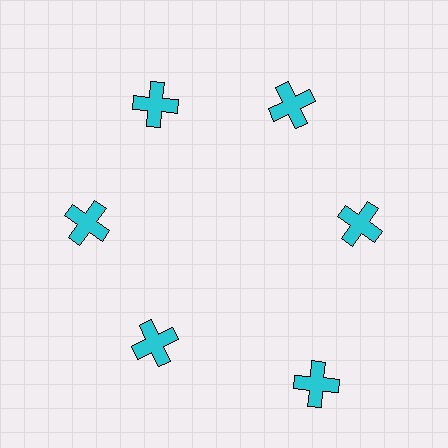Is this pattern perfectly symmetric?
No. The 6 cyan crosses are arranged in a ring, but one element near the 5 o'clock position is pushed outward from the center, breaking the 6-fold rotational symmetry.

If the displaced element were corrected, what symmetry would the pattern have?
It would have 6-fold rotational symmetry — the pattern would map onto itself every 60 degrees.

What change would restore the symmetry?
The symmetry would be restored by moving it inward, back onto the ring so that all 6 crosses sit at equal angles and equal distance from the center.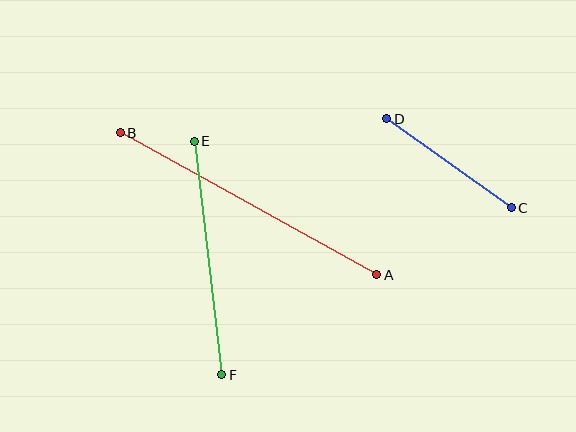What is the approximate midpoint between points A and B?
The midpoint is at approximately (248, 204) pixels.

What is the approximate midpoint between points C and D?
The midpoint is at approximately (449, 163) pixels.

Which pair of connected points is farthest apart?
Points A and B are farthest apart.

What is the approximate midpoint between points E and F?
The midpoint is at approximately (208, 258) pixels.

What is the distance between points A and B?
The distance is approximately 293 pixels.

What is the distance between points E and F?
The distance is approximately 235 pixels.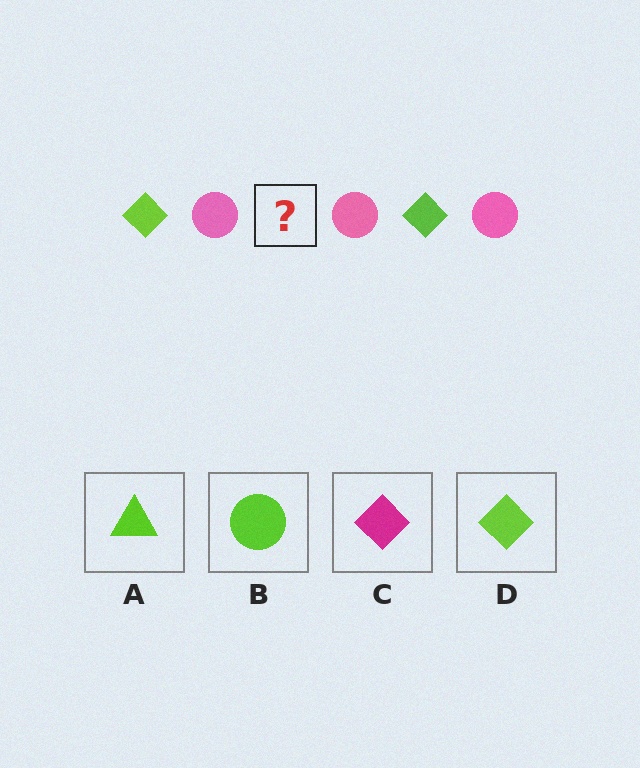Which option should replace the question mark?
Option D.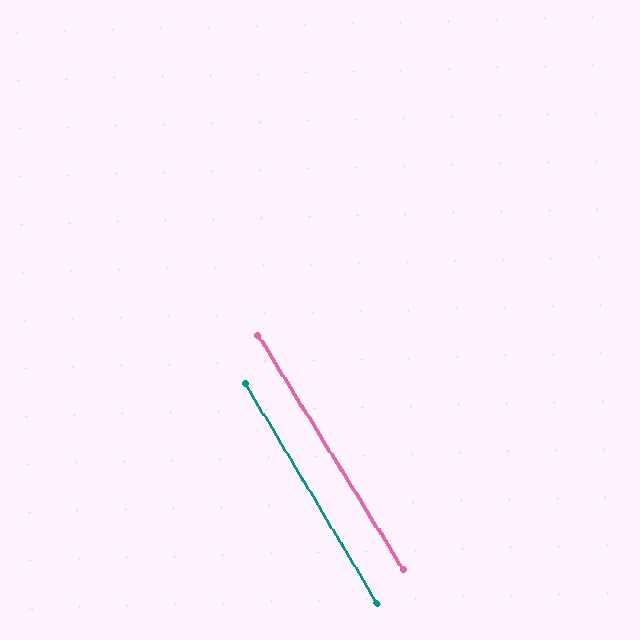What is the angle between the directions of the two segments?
Approximately 1 degree.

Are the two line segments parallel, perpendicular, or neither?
Parallel — their directions differ by only 0.7°.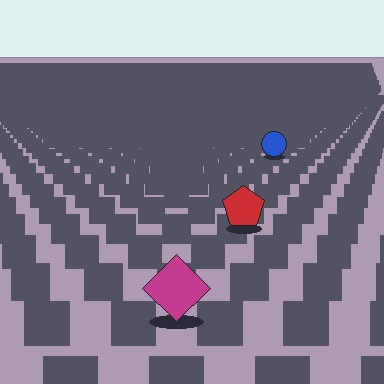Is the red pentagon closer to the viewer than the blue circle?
Yes. The red pentagon is closer — you can tell from the texture gradient: the ground texture is coarser near it.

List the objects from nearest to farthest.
From nearest to farthest: the magenta diamond, the red pentagon, the blue circle.